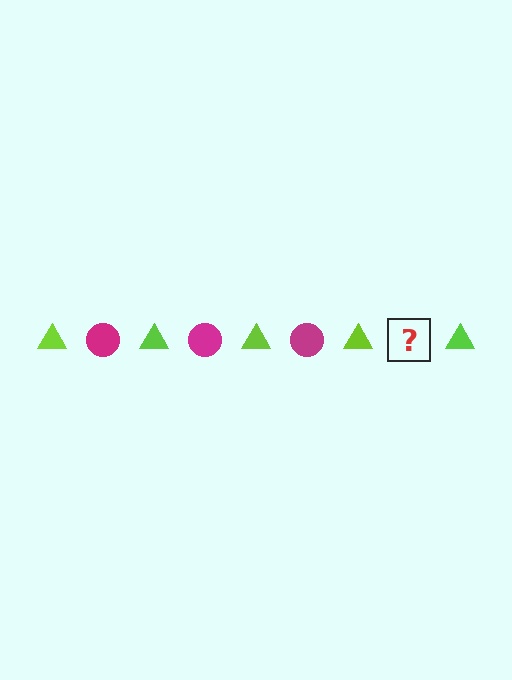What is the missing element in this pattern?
The missing element is a magenta circle.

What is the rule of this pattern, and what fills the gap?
The rule is that the pattern alternates between lime triangle and magenta circle. The gap should be filled with a magenta circle.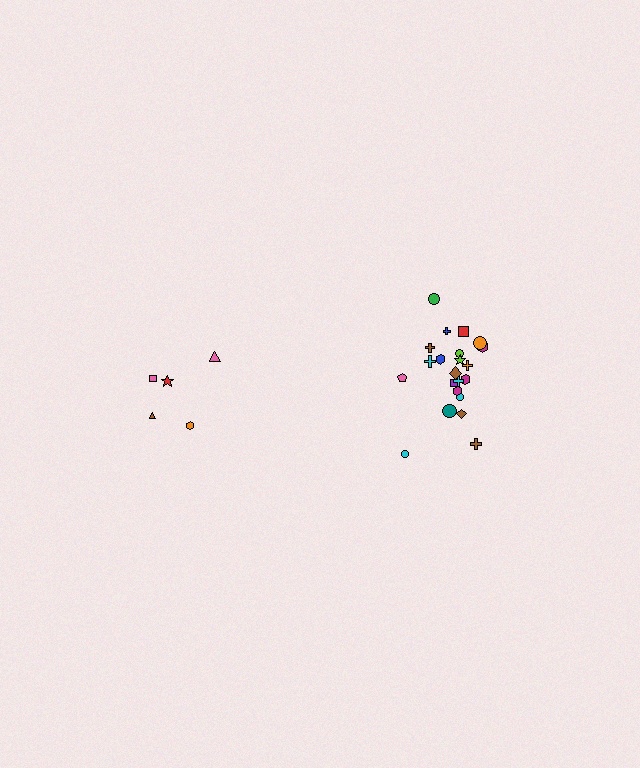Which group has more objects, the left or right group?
The right group.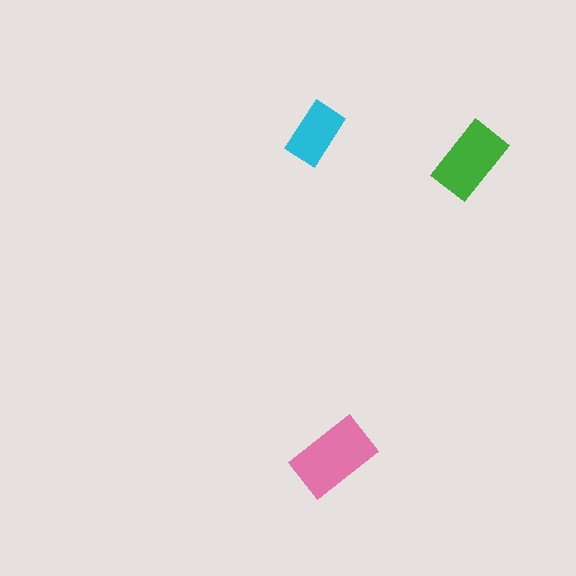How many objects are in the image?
There are 3 objects in the image.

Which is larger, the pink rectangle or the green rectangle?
The pink one.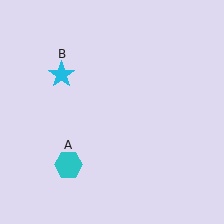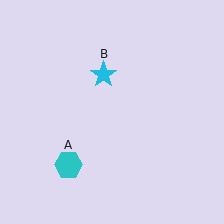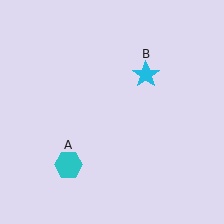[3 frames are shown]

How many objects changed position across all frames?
1 object changed position: cyan star (object B).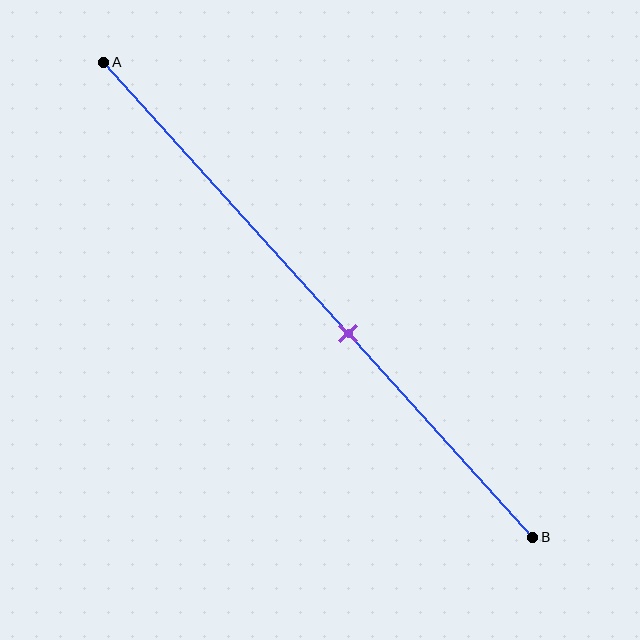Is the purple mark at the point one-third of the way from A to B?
No, the mark is at about 55% from A, not at the 33% one-third point.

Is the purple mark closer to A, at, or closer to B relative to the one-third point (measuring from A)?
The purple mark is closer to point B than the one-third point of segment AB.